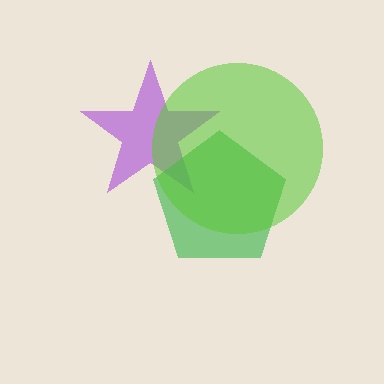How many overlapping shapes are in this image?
There are 3 overlapping shapes in the image.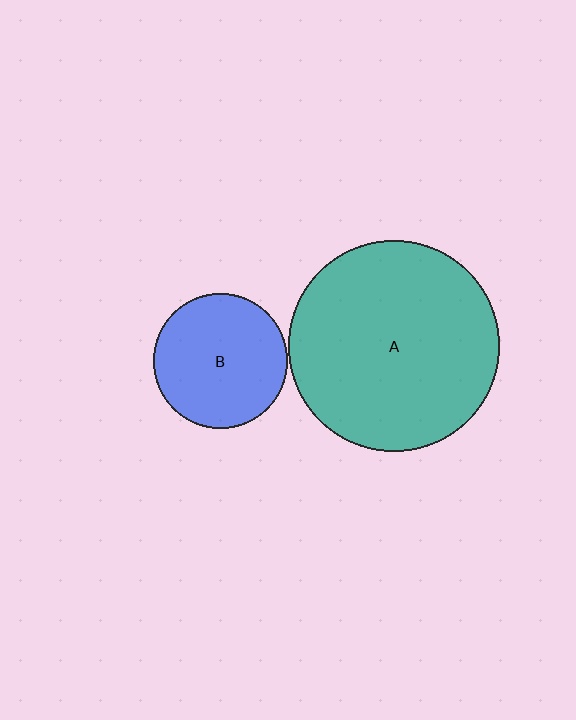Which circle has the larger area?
Circle A (teal).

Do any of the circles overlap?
No, none of the circles overlap.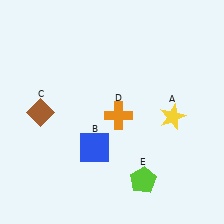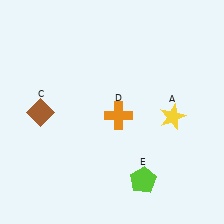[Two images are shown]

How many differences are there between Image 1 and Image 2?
There is 1 difference between the two images.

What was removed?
The blue square (B) was removed in Image 2.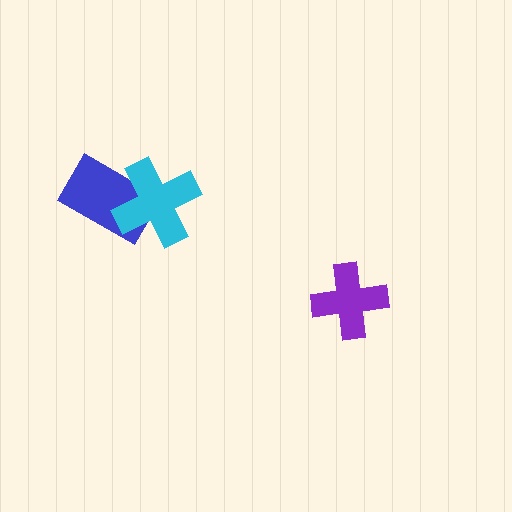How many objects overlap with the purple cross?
0 objects overlap with the purple cross.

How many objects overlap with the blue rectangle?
1 object overlaps with the blue rectangle.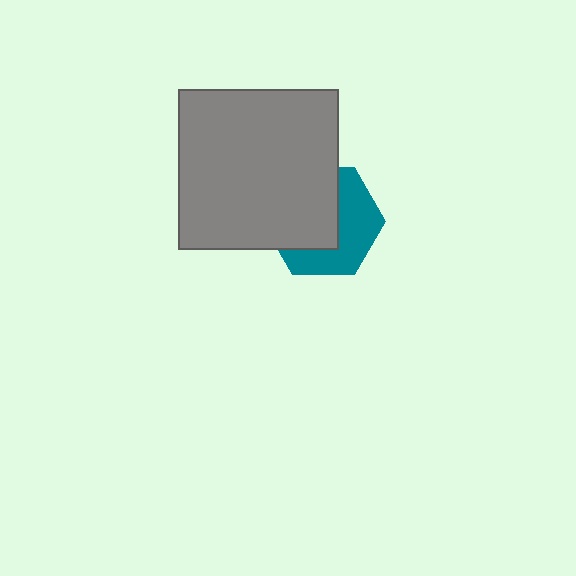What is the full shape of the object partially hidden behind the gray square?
The partially hidden object is a teal hexagon.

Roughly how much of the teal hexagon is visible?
About half of it is visible (roughly 47%).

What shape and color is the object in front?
The object in front is a gray square.